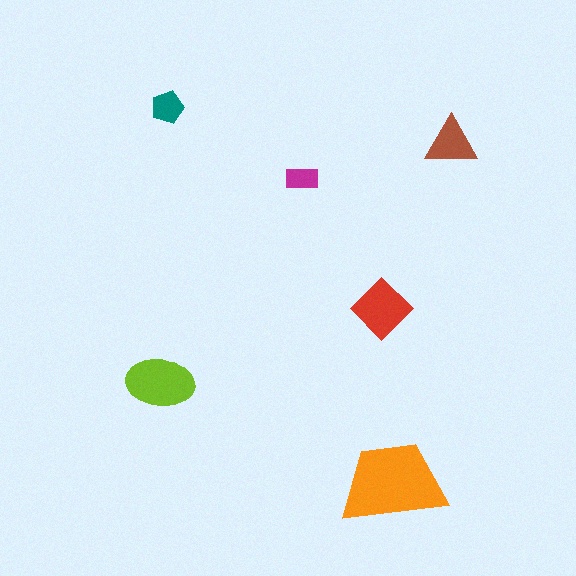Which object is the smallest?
The magenta rectangle.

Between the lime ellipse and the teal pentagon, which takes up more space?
The lime ellipse.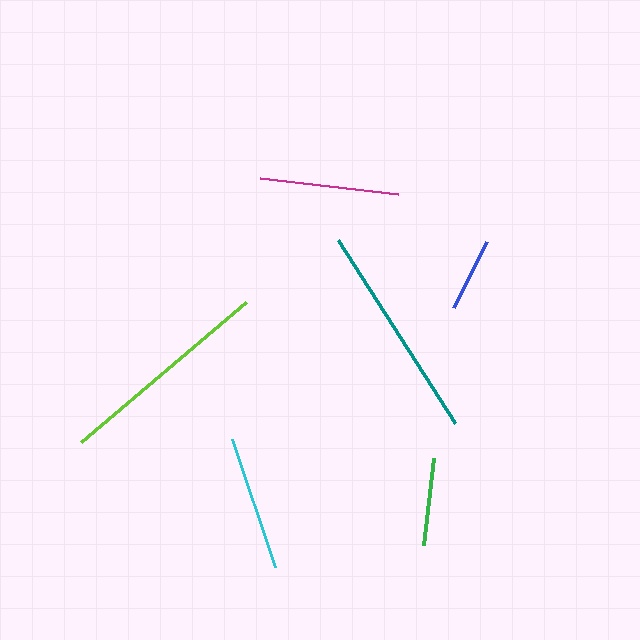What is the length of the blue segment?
The blue segment is approximately 74 pixels long.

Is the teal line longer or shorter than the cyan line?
The teal line is longer than the cyan line.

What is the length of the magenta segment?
The magenta segment is approximately 139 pixels long.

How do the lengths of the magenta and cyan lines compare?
The magenta and cyan lines are approximately the same length.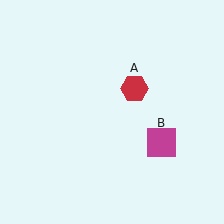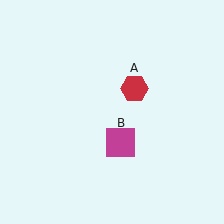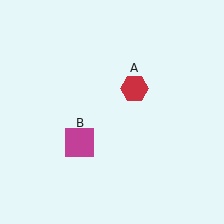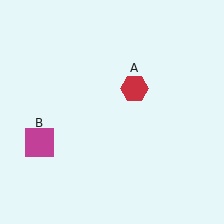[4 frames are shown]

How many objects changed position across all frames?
1 object changed position: magenta square (object B).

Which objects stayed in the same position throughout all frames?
Red hexagon (object A) remained stationary.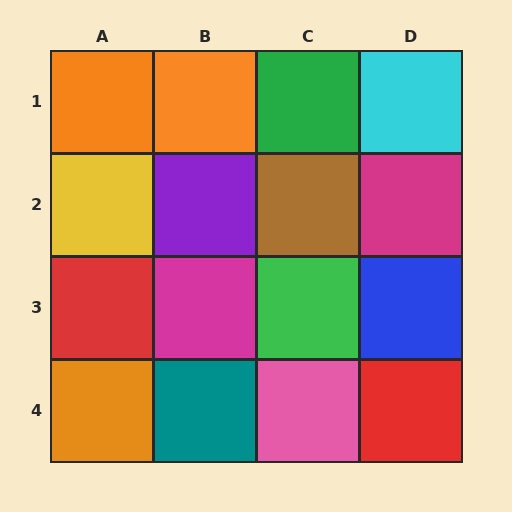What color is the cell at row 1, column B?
Orange.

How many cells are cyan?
1 cell is cyan.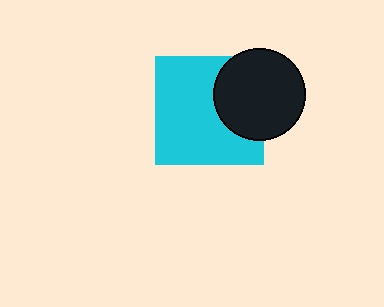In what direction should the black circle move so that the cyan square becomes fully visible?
The black circle should move right. That is the shortest direction to clear the overlap and leave the cyan square fully visible.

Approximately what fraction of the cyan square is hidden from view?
Roughly 30% of the cyan square is hidden behind the black circle.